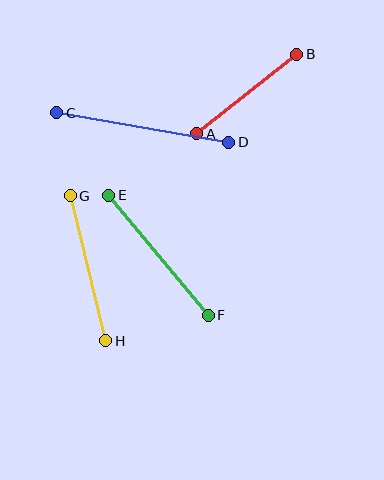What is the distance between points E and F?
The distance is approximately 156 pixels.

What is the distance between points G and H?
The distance is approximately 149 pixels.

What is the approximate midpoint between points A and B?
The midpoint is at approximately (247, 94) pixels.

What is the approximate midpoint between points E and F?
The midpoint is at approximately (159, 255) pixels.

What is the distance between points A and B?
The distance is approximately 128 pixels.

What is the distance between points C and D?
The distance is approximately 175 pixels.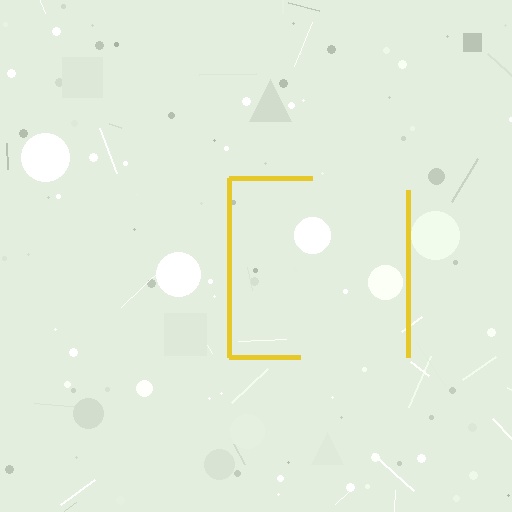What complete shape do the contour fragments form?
The contour fragments form a square.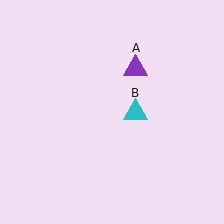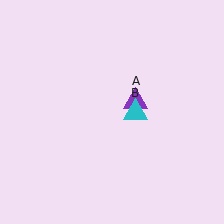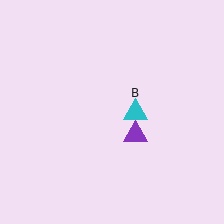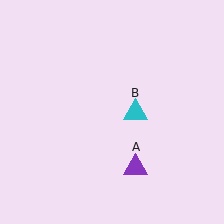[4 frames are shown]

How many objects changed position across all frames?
1 object changed position: purple triangle (object A).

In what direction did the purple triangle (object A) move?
The purple triangle (object A) moved down.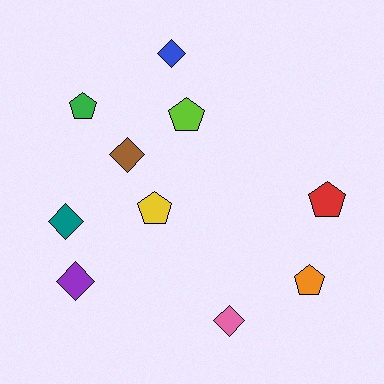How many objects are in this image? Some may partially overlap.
There are 10 objects.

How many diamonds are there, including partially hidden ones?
There are 5 diamonds.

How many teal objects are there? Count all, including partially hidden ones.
There is 1 teal object.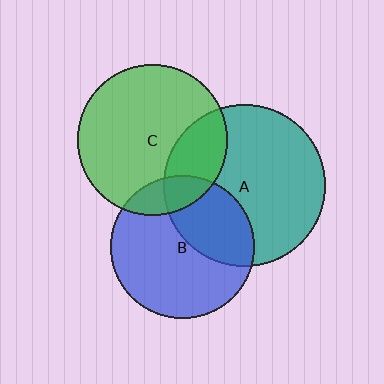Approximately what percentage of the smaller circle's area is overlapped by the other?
Approximately 25%.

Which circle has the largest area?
Circle A (teal).